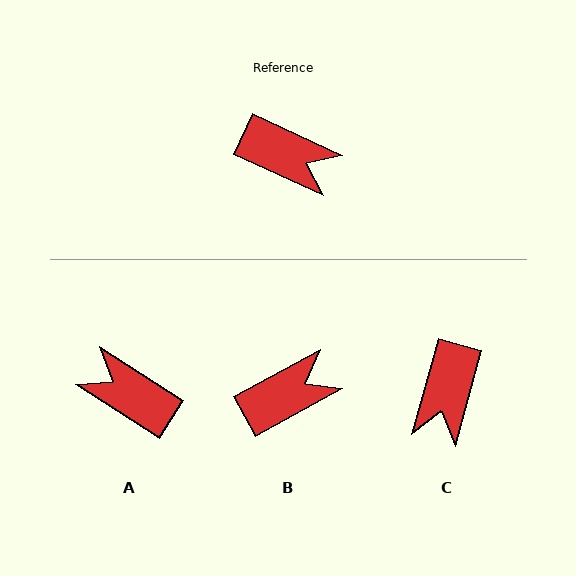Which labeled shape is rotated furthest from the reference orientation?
A, about 172 degrees away.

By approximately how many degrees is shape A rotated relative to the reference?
Approximately 172 degrees counter-clockwise.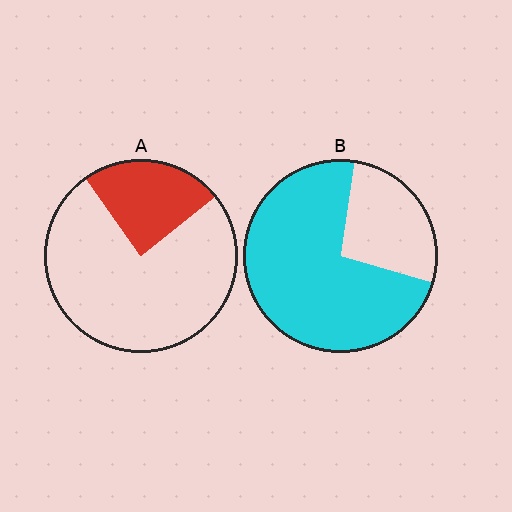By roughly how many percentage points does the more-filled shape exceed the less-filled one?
By roughly 50 percentage points (B over A).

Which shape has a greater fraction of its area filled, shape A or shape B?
Shape B.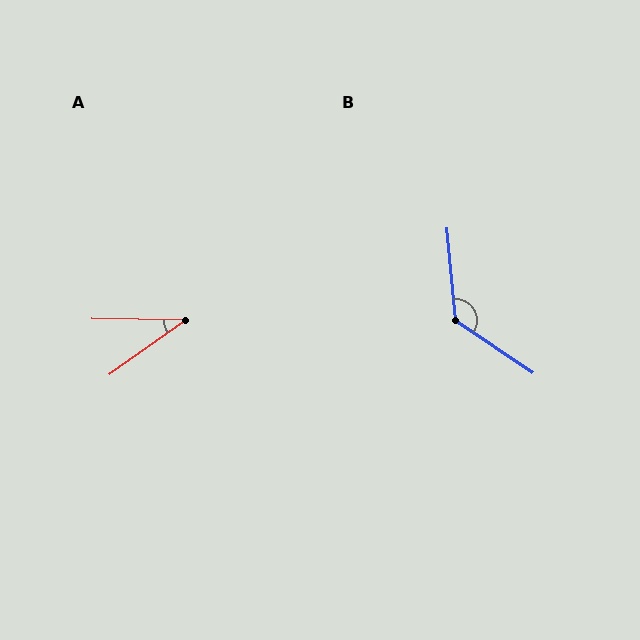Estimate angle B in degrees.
Approximately 129 degrees.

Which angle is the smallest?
A, at approximately 36 degrees.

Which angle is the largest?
B, at approximately 129 degrees.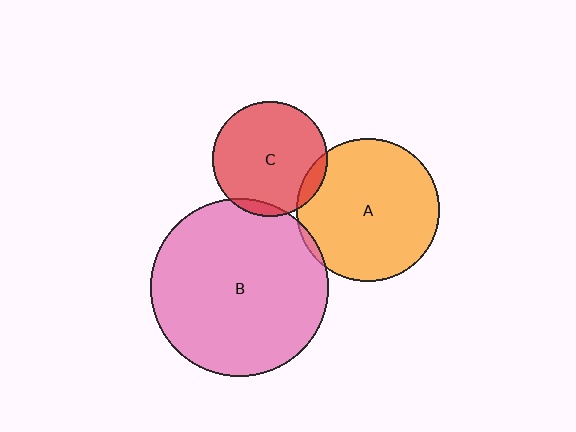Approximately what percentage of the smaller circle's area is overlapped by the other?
Approximately 5%.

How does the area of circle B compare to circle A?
Approximately 1.5 times.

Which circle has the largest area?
Circle B (pink).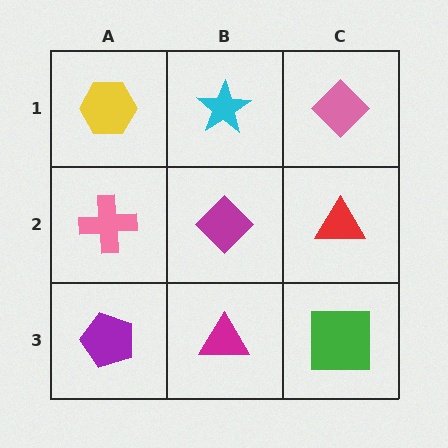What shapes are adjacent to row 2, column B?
A cyan star (row 1, column B), a magenta triangle (row 3, column B), a pink cross (row 2, column A), a red triangle (row 2, column C).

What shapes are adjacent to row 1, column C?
A red triangle (row 2, column C), a cyan star (row 1, column B).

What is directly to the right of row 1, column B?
A pink diamond.